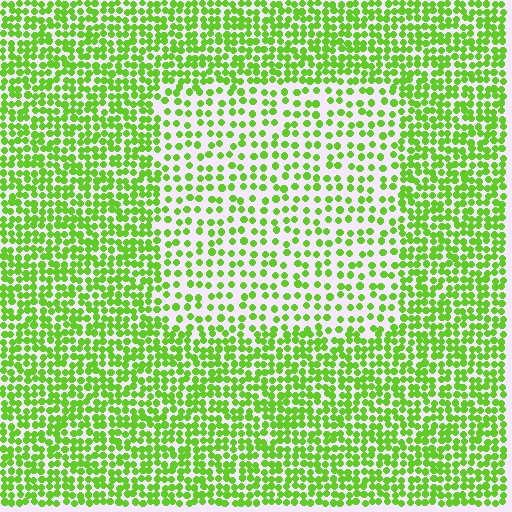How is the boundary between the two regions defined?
The boundary is defined by a change in element density (approximately 2.0x ratio). All elements are the same color, size, and shape.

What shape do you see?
I see a rectangle.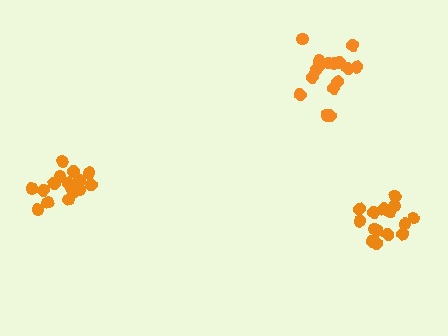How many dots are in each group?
Group 1: 16 dots, Group 2: 15 dots, Group 3: 16 dots (47 total).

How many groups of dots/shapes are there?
There are 3 groups.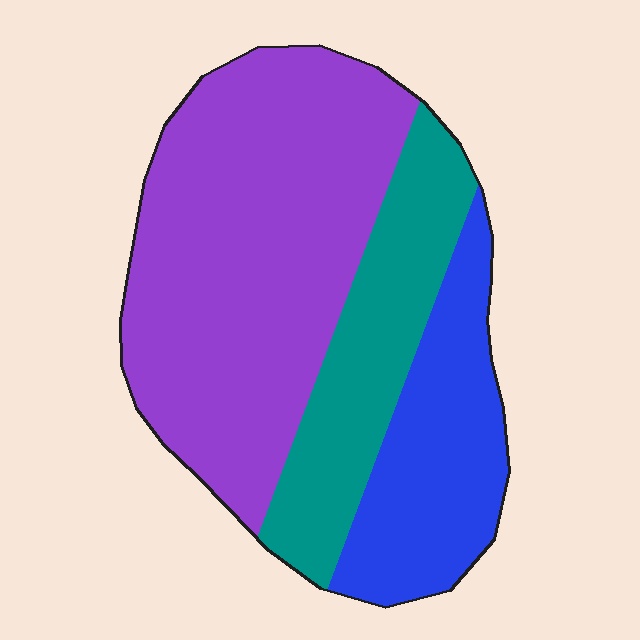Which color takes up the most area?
Purple, at roughly 55%.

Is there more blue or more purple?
Purple.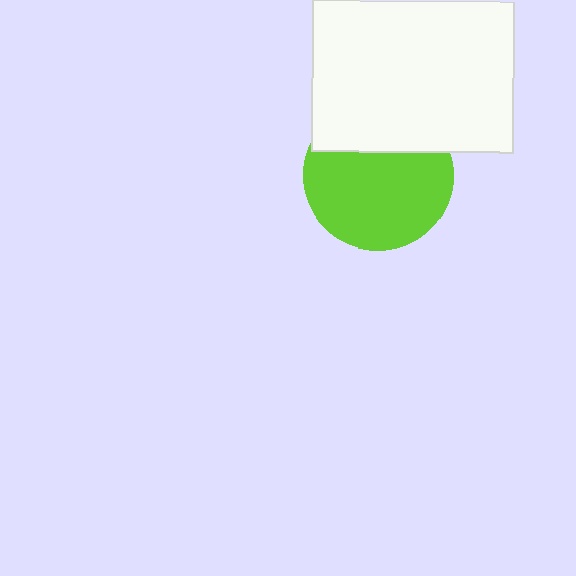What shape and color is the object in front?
The object in front is a white rectangle.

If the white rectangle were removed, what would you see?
You would see the complete lime circle.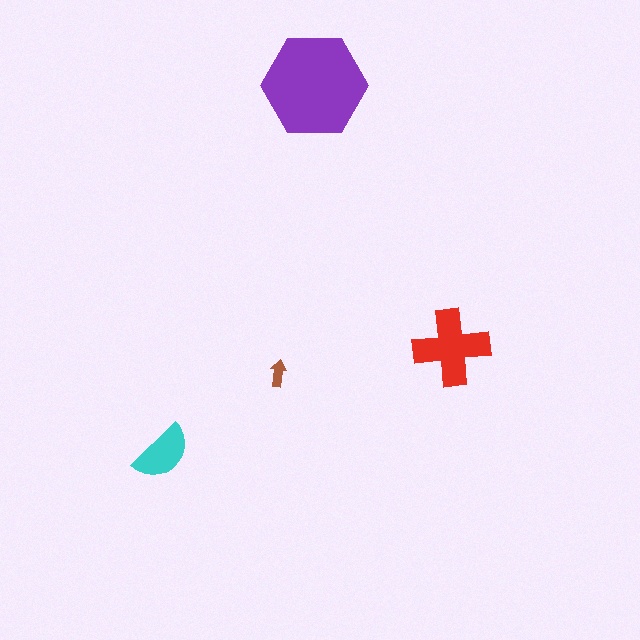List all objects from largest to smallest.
The purple hexagon, the red cross, the cyan semicircle, the brown arrow.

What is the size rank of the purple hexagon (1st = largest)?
1st.